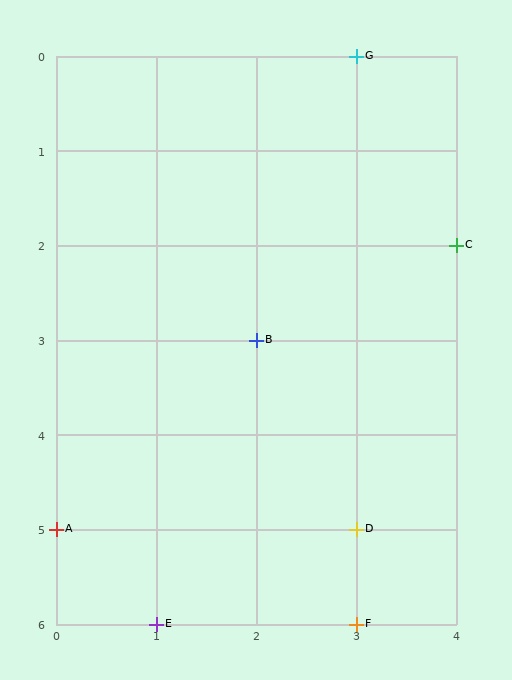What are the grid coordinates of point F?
Point F is at grid coordinates (3, 6).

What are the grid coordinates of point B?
Point B is at grid coordinates (2, 3).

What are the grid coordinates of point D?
Point D is at grid coordinates (3, 5).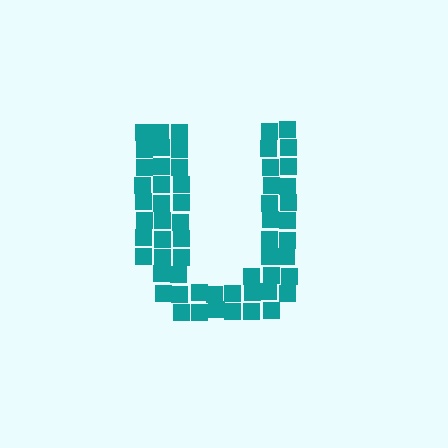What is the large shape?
The large shape is the letter U.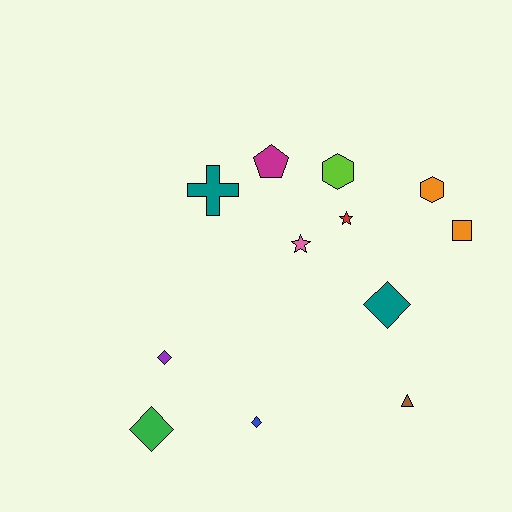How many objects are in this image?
There are 12 objects.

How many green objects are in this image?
There is 1 green object.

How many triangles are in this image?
There is 1 triangle.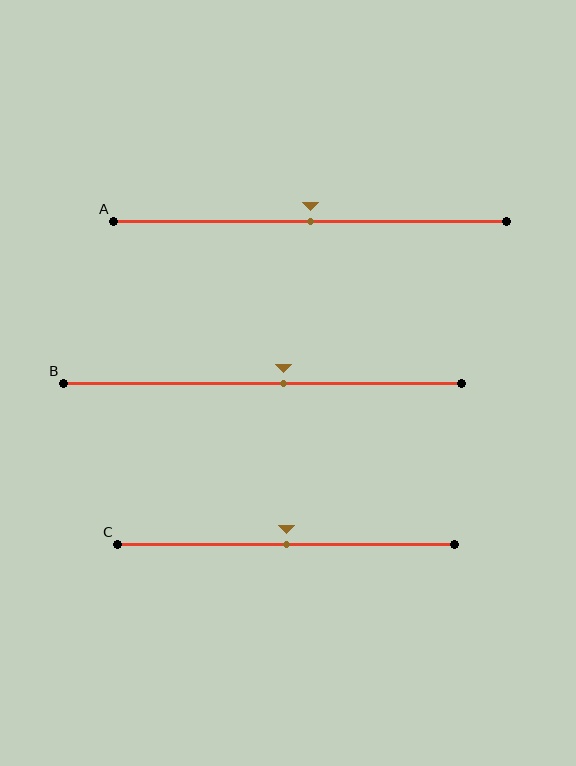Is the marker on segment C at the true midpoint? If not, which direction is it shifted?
Yes, the marker on segment C is at the true midpoint.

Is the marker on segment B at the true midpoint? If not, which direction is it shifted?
No, the marker on segment B is shifted to the right by about 5% of the segment length.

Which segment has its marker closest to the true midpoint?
Segment A has its marker closest to the true midpoint.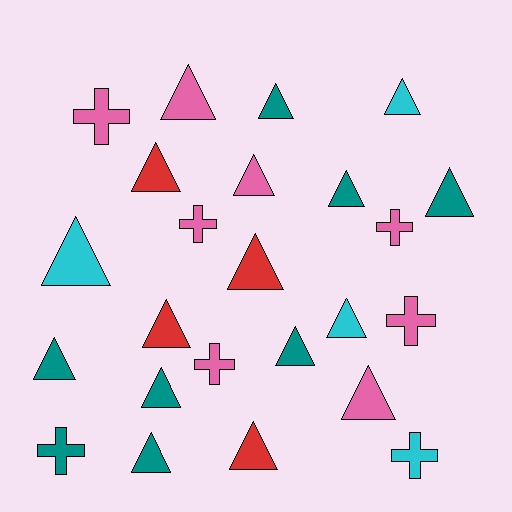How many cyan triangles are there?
There are 3 cyan triangles.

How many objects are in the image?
There are 24 objects.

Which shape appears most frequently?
Triangle, with 17 objects.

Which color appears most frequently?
Pink, with 8 objects.